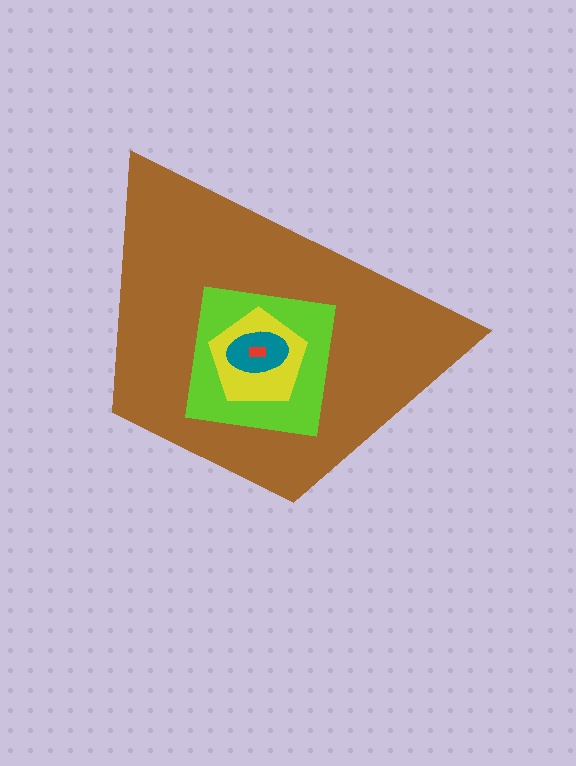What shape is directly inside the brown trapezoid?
The lime square.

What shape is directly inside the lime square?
The yellow pentagon.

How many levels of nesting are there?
5.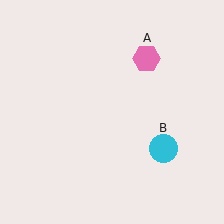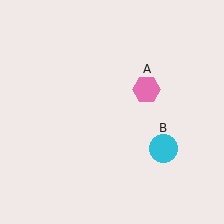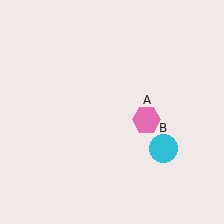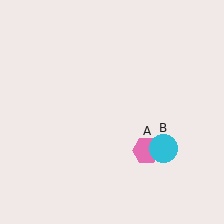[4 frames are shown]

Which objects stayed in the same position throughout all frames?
Cyan circle (object B) remained stationary.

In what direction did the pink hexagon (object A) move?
The pink hexagon (object A) moved down.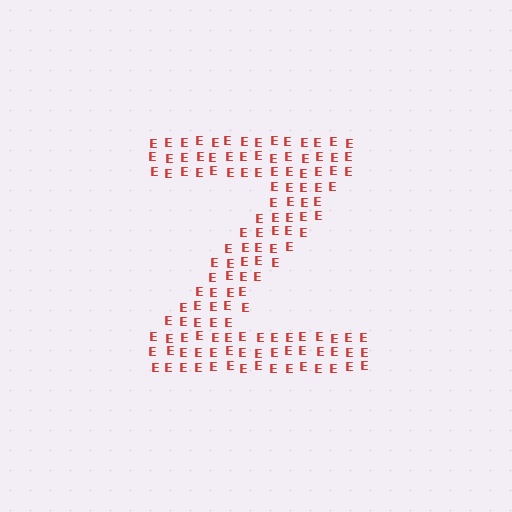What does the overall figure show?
The overall figure shows the letter Z.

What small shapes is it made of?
It is made of small letter E's.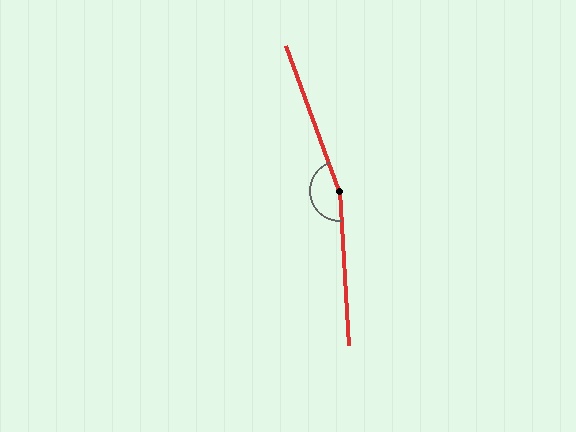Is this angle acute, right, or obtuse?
It is obtuse.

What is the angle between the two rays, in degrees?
Approximately 163 degrees.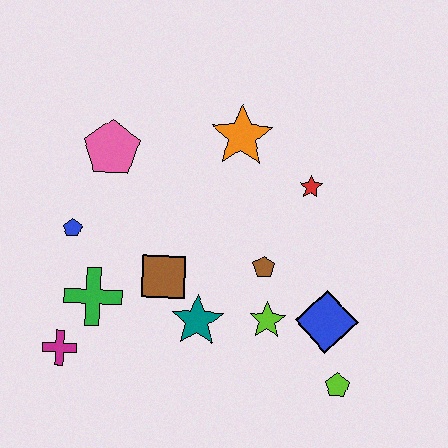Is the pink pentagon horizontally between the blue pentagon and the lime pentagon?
Yes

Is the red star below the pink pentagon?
Yes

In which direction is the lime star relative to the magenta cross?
The lime star is to the right of the magenta cross.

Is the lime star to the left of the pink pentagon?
No